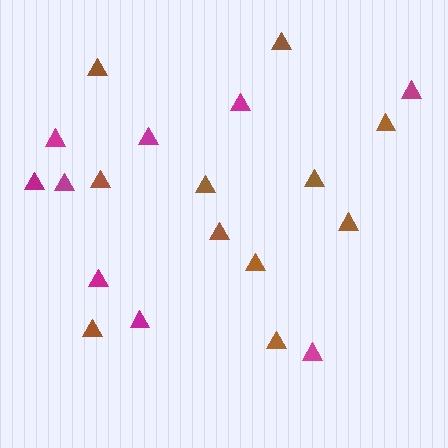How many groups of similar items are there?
There are 2 groups: one group of brown triangles (11) and one group of magenta triangles (9).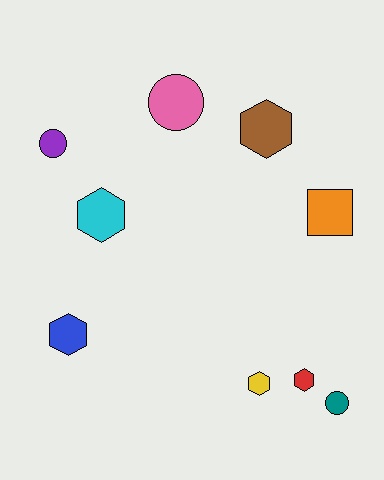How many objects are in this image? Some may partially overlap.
There are 9 objects.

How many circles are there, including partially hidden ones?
There are 3 circles.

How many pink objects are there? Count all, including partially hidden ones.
There is 1 pink object.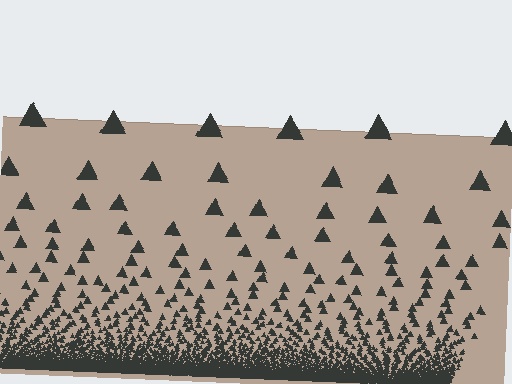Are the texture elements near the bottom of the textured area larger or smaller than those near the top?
Smaller. The gradient is inverted — elements near the bottom are smaller and denser.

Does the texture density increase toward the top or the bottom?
Density increases toward the bottom.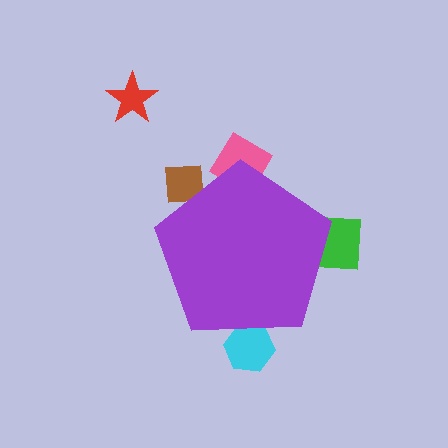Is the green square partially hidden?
Yes, the green square is partially hidden behind the purple pentagon.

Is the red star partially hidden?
No, the red star is fully visible.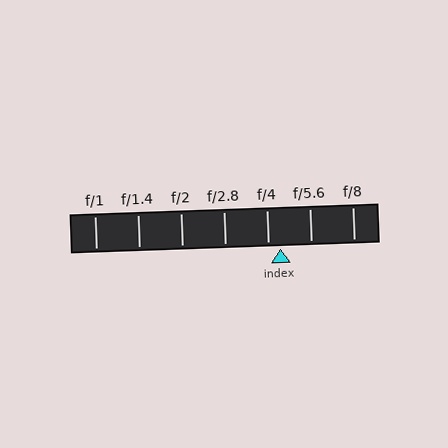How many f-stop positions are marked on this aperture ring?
There are 7 f-stop positions marked.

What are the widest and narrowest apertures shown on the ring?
The widest aperture shown is f/1 and the narrowest is f/8.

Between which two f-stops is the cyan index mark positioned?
The index mark is between f/4 and f/5.6.